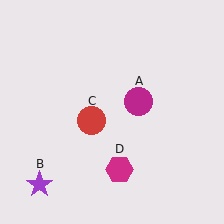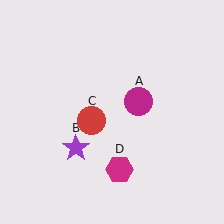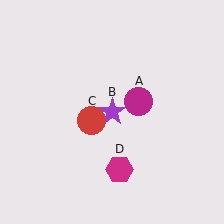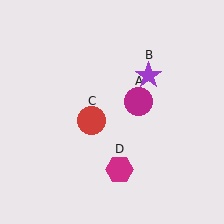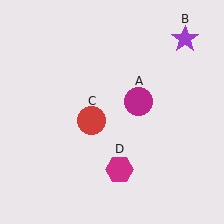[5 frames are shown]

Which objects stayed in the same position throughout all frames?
Magenta circle (object A) and red circle (object C) and magenta hexagon (object D) remained stationary.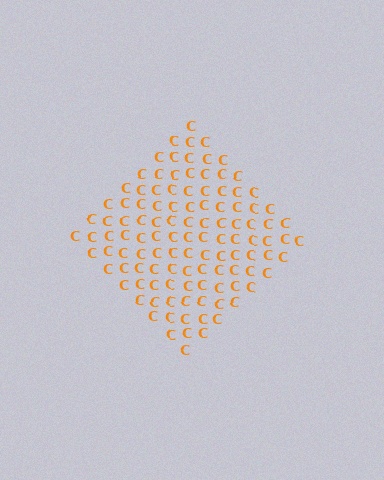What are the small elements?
The small elements are letter C's.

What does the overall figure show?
The overall figure shows a diamond.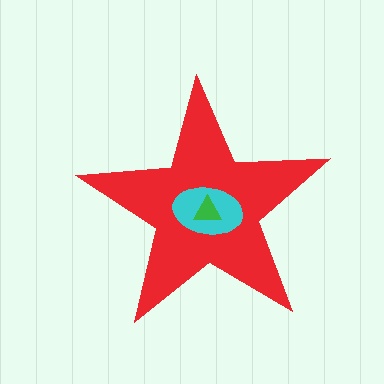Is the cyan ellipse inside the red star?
Yes.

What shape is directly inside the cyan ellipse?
The green triangle.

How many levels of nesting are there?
3.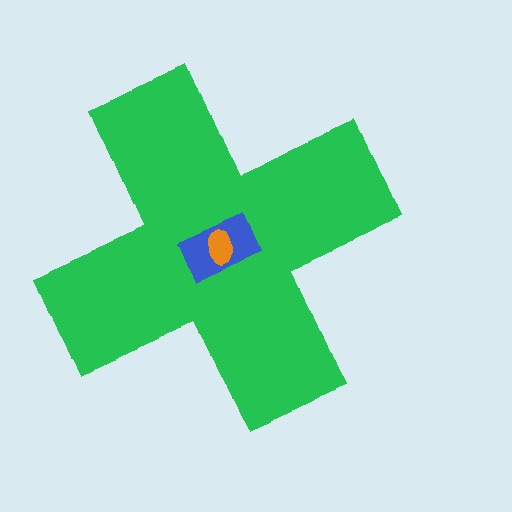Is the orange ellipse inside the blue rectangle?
Yes.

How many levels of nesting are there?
3.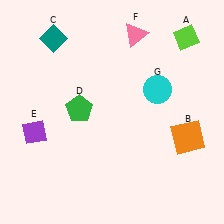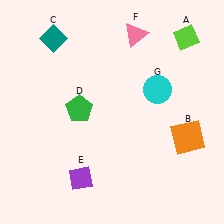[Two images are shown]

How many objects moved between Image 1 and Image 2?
1 object moved between the two images.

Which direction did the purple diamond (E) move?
The purple diamond (E) moved right.